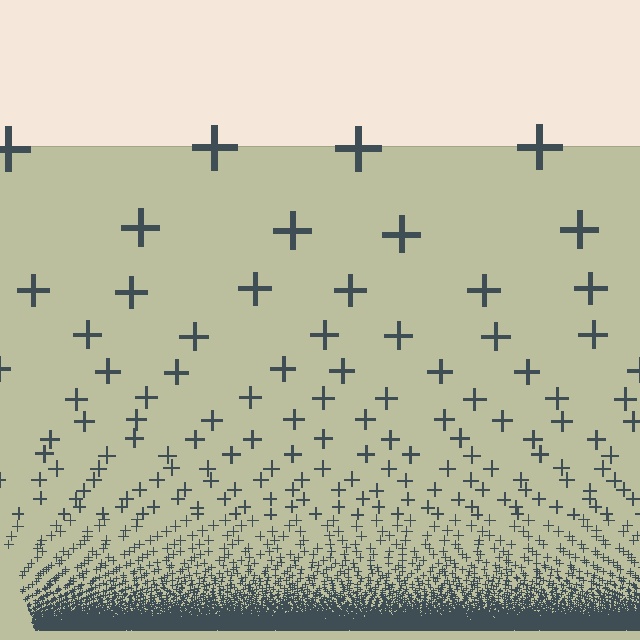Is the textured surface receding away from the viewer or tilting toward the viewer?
The surface appears to tilt toward the viewer. Texture elements get larger and sparser toward the top.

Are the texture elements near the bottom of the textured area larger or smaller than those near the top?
Smaller. The gradient is inverted — elements near the bottom are smaller and denser.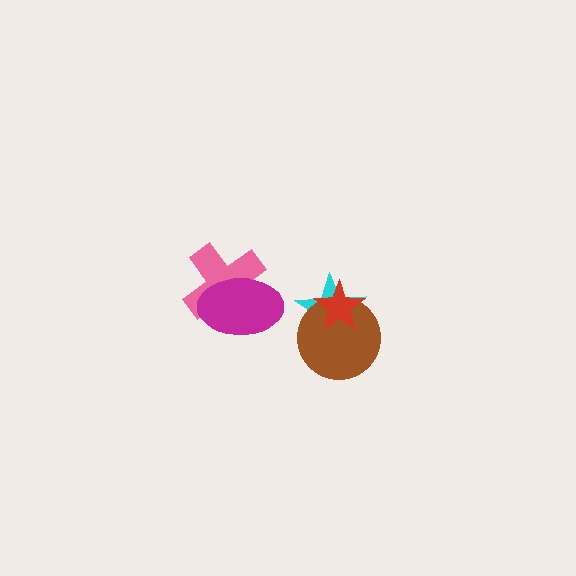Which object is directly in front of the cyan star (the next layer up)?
The brown circle is directly in front of the cyan star.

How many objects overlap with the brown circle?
2 objects overlap with the brown circle.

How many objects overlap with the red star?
2 objects overlap with the red star.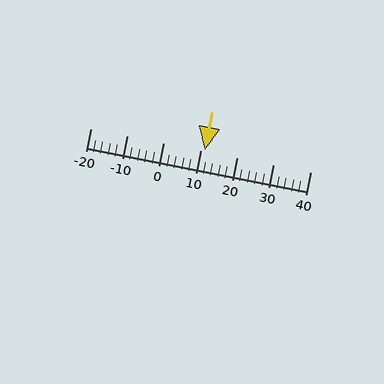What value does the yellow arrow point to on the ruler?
The yellow arrow points to approximately 11.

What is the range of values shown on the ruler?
The ruler shows values from -20 to 40.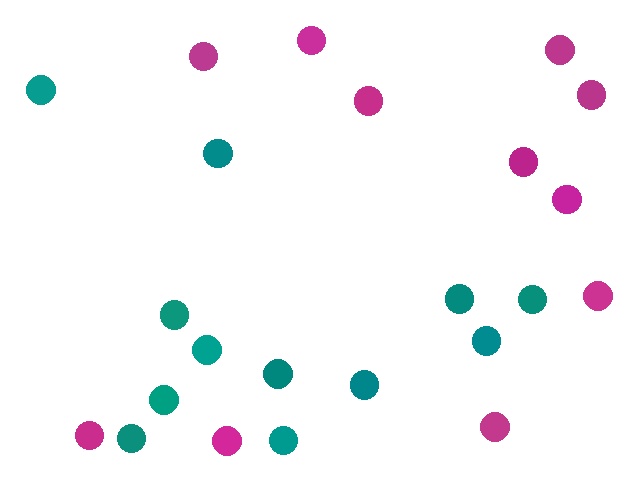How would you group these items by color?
There are 2 groups: one group of teal circles (12) and one group of magenta circles (11).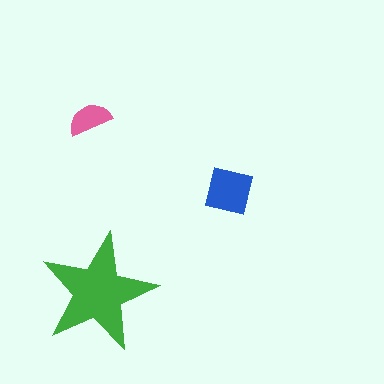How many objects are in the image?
There are 3 objects in the image.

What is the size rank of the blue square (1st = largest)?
2nd.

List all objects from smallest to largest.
The pink semicircle, the blue square, the green star.